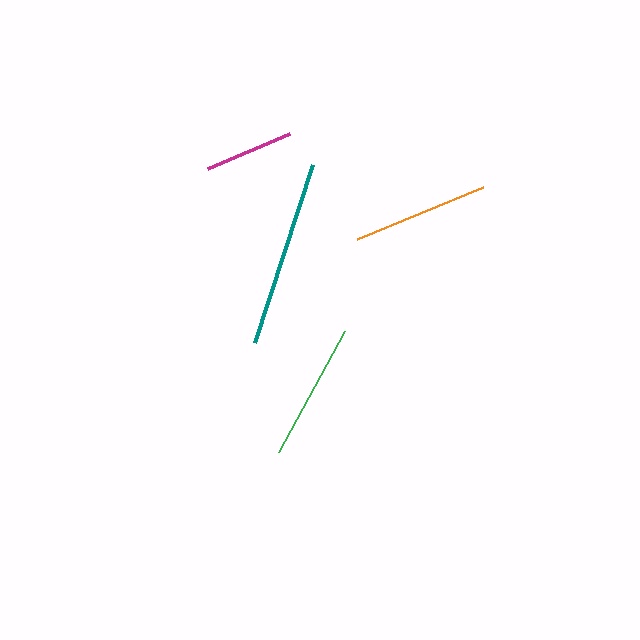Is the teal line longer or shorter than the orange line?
The teal line is longer than the orange line.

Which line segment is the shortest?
The magenta line is the shortest at approximately 89 pixels.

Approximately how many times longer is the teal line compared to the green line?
The teal line is approximately 1.4 times the length of the green line.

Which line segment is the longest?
The teal line is the longest at approximately 187 pixels.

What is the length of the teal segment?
The teal segment is approximately 187 pixels long.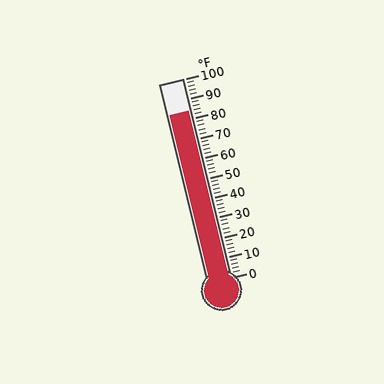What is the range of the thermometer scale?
The thermometer scale ranges from 0°F to 100°F.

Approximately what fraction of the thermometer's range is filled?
The thermometer is filled to approximately 85% of its range.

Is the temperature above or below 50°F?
The temperature is above 50°F.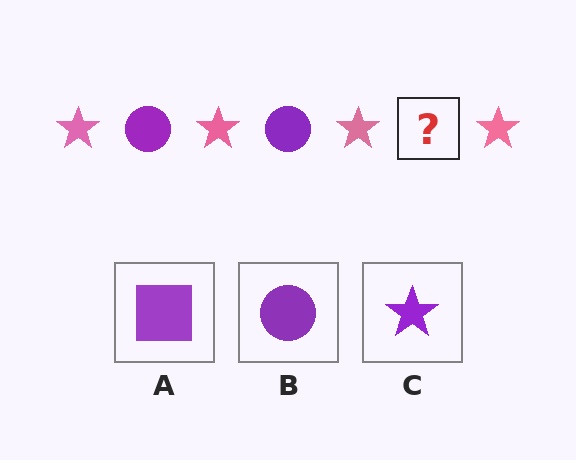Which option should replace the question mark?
Option B.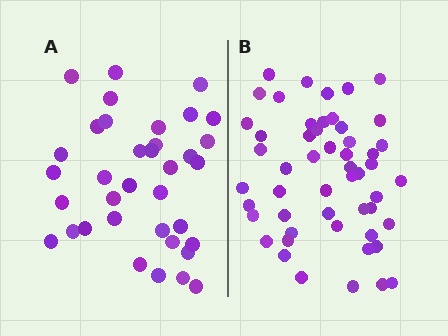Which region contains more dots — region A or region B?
Region B (the right region) has more dots.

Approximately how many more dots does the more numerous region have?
Region B has approximately 15 more dots than region A.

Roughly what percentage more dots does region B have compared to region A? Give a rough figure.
About 45% more.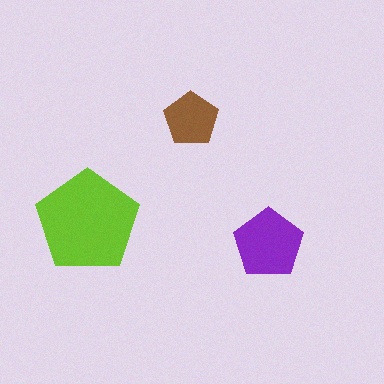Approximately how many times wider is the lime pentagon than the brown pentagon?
About 2 times wider.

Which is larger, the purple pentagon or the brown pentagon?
The purple one.